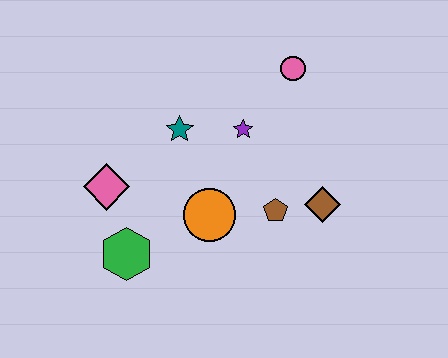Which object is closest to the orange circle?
The brown pentagon is closest to the orange circle.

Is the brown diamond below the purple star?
Yes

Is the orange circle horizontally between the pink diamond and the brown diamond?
Yes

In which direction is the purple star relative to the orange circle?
The purple star is above the orange circle.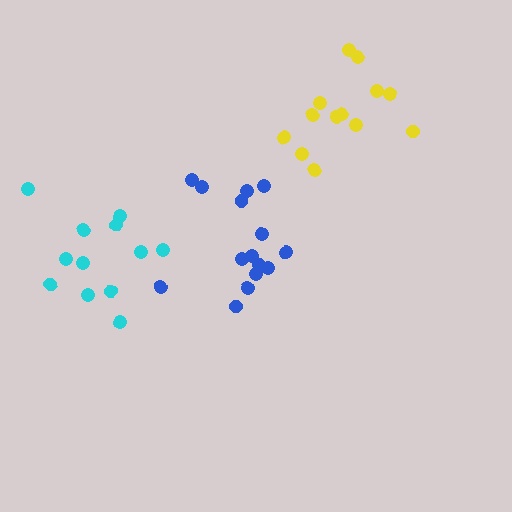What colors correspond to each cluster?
The clusters are colored: blue, yellow, cyan.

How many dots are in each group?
Group 1: 15 dots, Group 2: 13 dots, Group 3: 12 dots (40 total).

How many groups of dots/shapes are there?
There are 3 groups.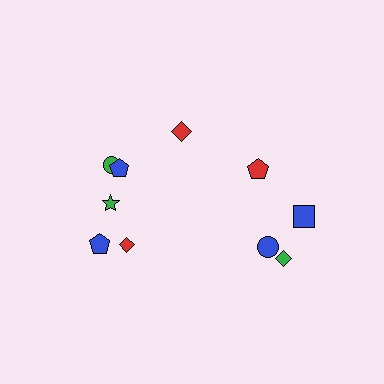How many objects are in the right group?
There are 4 objects.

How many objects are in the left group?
There are 6 objects.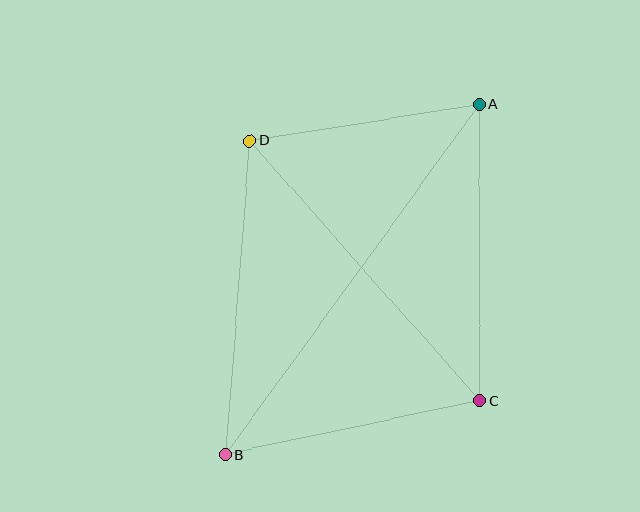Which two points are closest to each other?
Points A and D are closest to each other.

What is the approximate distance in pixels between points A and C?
The distance between A and C is approximately 297 pixels.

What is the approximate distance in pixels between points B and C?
The distance between B and C is approximately 260 pixels.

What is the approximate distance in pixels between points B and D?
The distance between B and D is approximately 315 pixels.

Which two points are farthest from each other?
Points A and B are farthest from each other.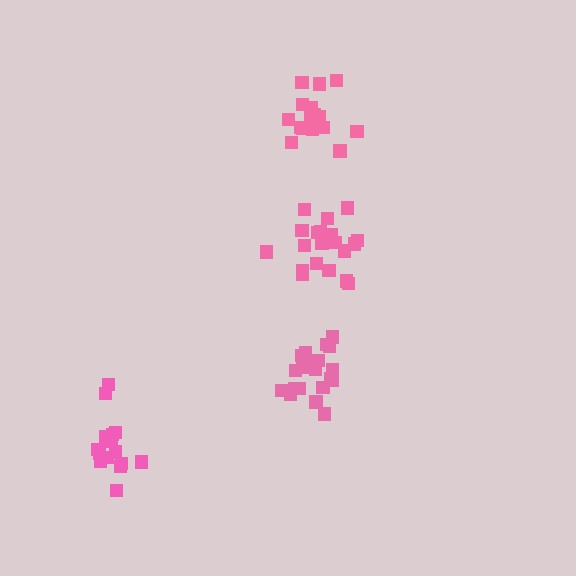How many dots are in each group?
Group 1: 17 dots, Group 2: 16 dots, Group 3: 20 dots, Group 4: 20 dots (73 total).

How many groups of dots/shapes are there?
There are 4 groups.